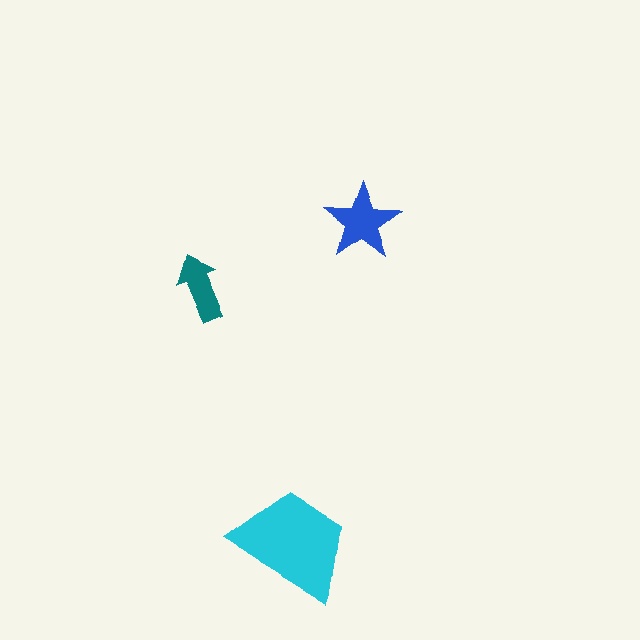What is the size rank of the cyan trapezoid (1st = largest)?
1st.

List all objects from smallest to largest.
The teal arrow, the blue star, the cyan trapezoid.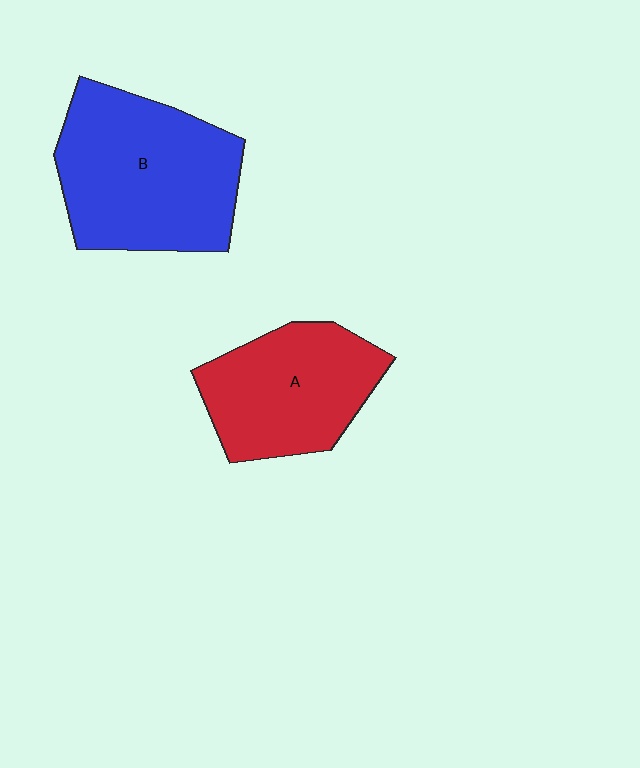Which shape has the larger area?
Shape B (blue).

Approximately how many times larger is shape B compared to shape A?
Approximately 1.3 times.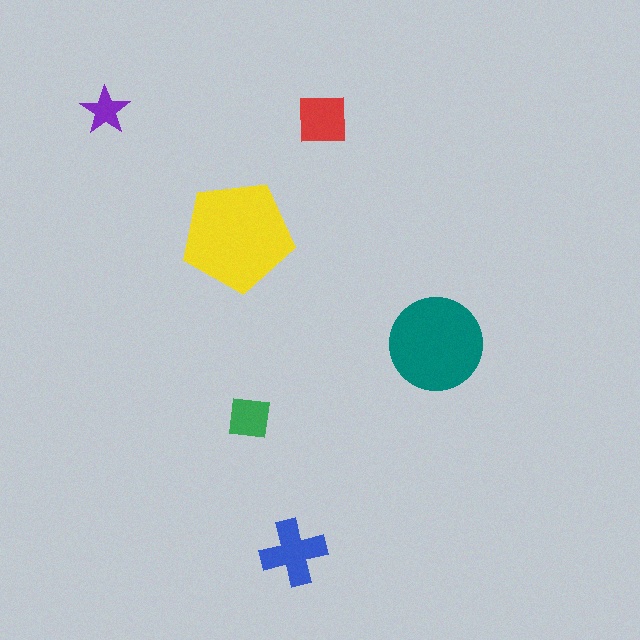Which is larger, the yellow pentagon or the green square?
The yellow pentagon.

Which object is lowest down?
The blue cross is bottommost.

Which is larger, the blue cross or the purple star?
The blue cross.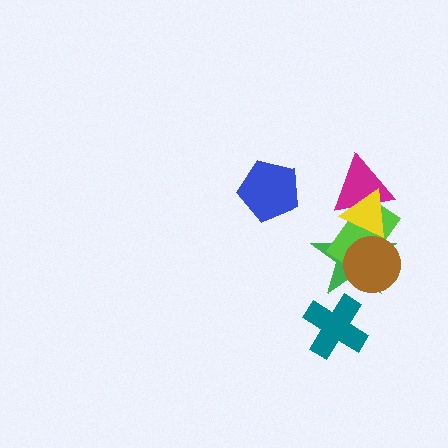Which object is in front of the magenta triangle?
The yellow triangle is in front of the magenta triangle.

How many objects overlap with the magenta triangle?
3 objects overlap with the magenta triangle.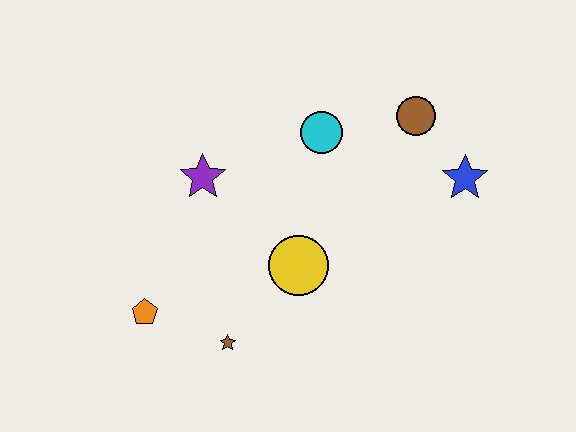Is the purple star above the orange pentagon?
Yes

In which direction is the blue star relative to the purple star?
The blue star is to the right of the purple star.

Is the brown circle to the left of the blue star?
Yes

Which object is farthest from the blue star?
The orange pentagon is farthest from the blue star.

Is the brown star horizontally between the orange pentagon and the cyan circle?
Yes